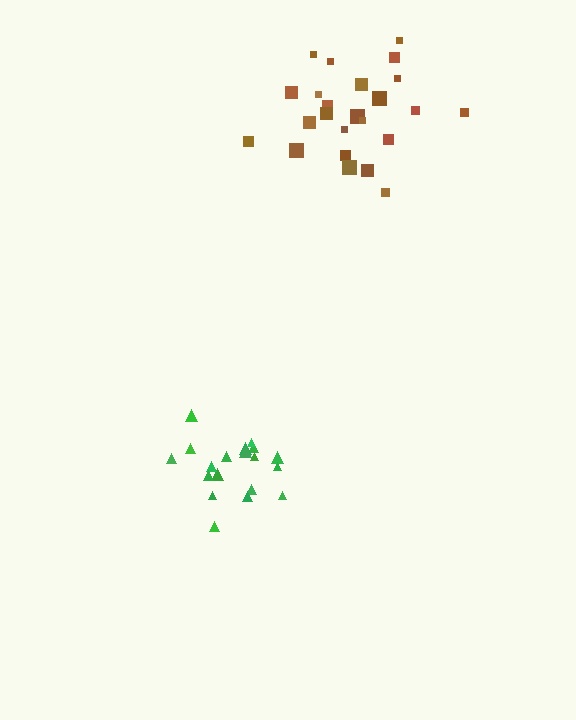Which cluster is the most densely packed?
Green.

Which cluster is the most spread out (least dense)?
Brown.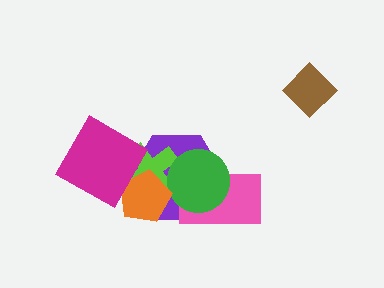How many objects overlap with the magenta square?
1 object overlaps with the magenta square.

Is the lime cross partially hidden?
Yes, it is partially covered by another shape.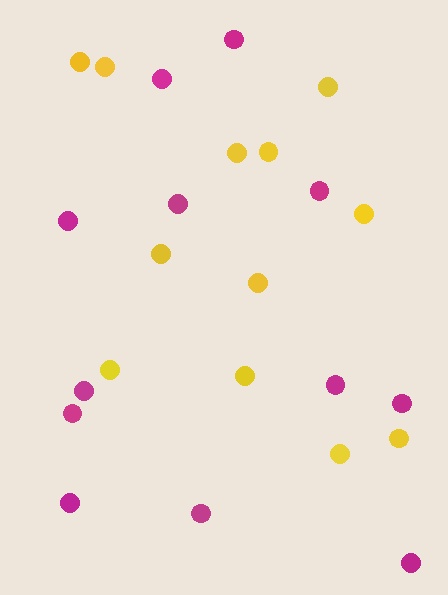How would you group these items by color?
There are 2 groups: one group of magenta circles (12) and one group of yellow circles (12).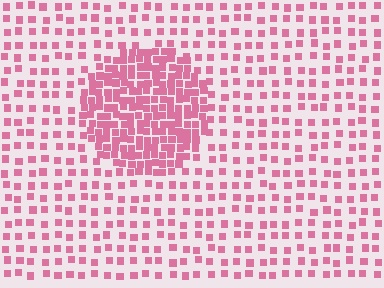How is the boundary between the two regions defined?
The boundary is defined by a change in element density (approximately 2.6x ratio). All elements are the same color, size, and shape.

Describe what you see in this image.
The image contains small pink elements arranged at two different densities. A circle-shaped region is visible where the elements are more densely packed than the surrounding area.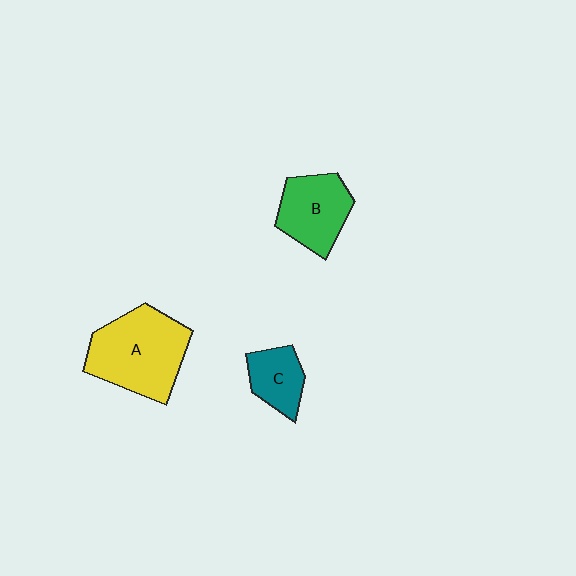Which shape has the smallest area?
Shape C (teal).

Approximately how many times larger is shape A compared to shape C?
Approximately 2.3 times.